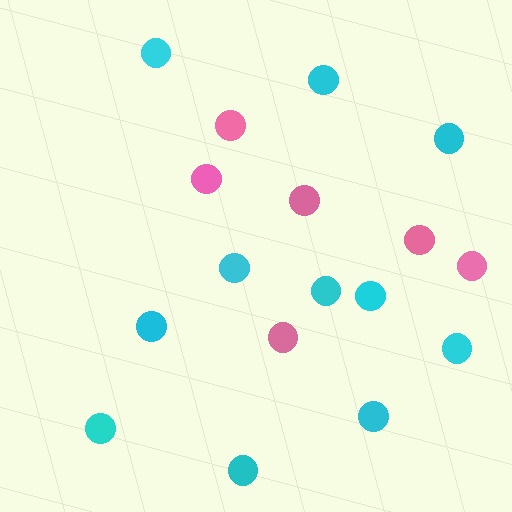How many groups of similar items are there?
There are 2 groups: one group of cyan circles (11) and one group of pink circles (6).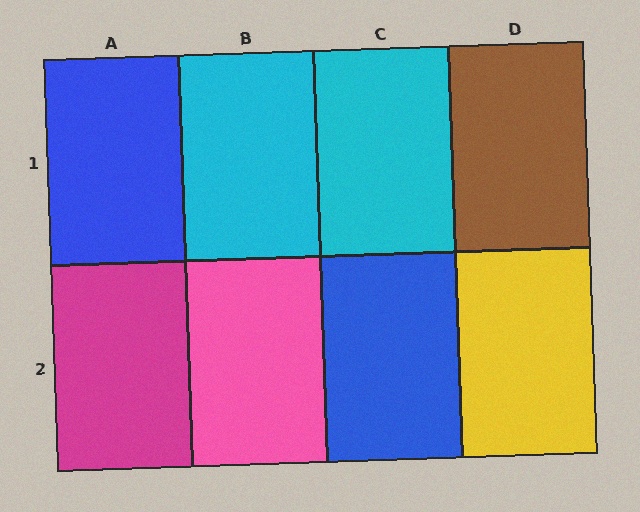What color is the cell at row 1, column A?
Blue.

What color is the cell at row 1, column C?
Cyan.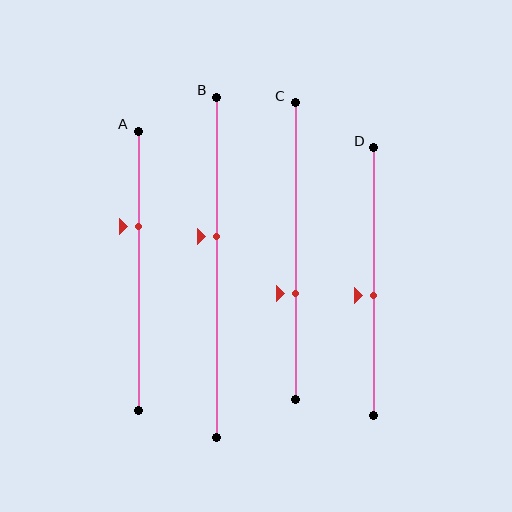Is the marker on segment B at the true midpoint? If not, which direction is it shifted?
No, the marker on segment B is shifted upward by about 9% of the segment length.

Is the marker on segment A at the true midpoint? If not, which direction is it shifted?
No, the marker on segment A is shifted upward by about 16% of the segment length.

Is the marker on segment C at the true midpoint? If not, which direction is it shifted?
No, the marker on segment C is shifted downward by about 14% of the segment length.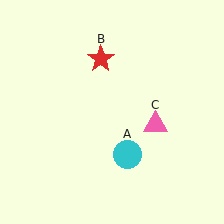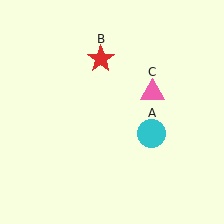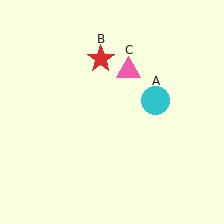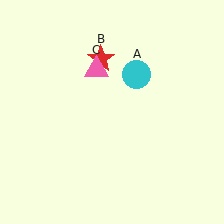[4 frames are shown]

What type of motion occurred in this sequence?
The cyan circle (object A), pink triangle (object C) rotated counterclockwise around the center of the scene.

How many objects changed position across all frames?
2 objects changed position: cyan circle (object A), pink triangle (object C).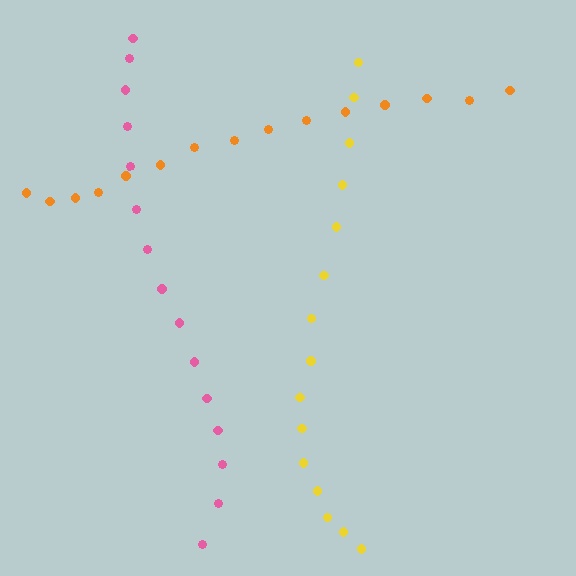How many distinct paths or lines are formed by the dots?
There are 3 distinct paths.